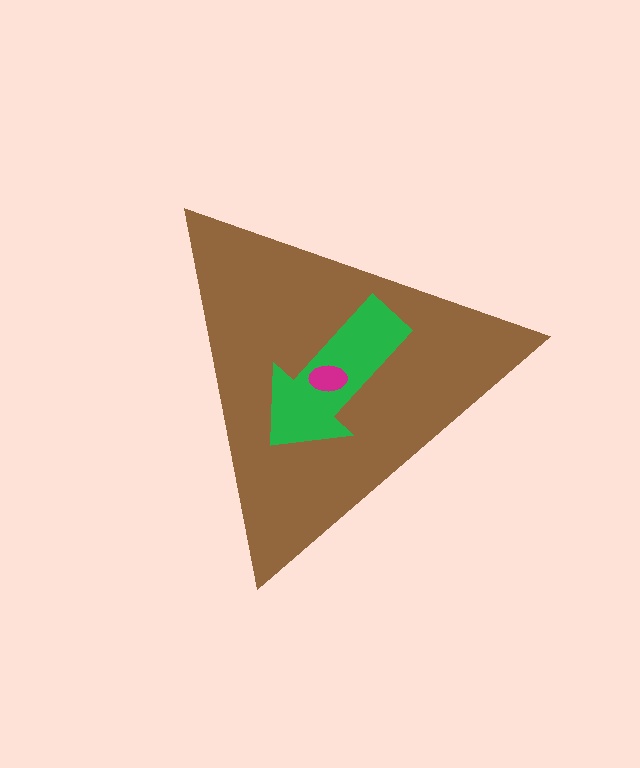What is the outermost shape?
The brown triangle.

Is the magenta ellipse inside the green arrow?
Yes.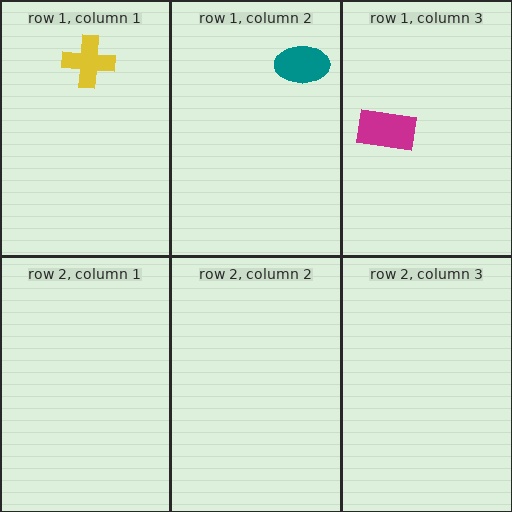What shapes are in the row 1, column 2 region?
The teal ellipse.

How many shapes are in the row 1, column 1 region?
1.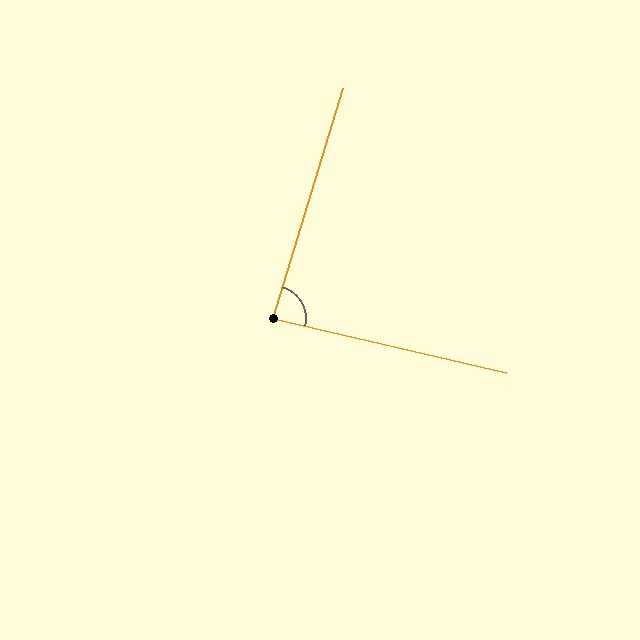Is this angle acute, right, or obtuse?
It is approximately a right angle.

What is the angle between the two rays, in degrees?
Approximately 86 degrees.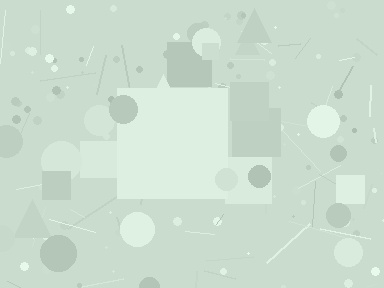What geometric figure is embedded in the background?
A square is embedded in the background.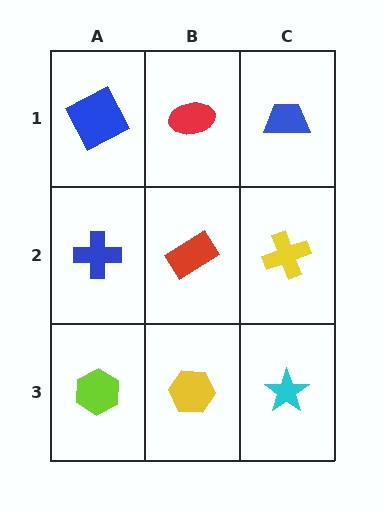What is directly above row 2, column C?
A blue trapezoid.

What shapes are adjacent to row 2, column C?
A blue trapezoid (row 1, column C), a cyan star (row 3, column C), a red rectangle (row 2, column B).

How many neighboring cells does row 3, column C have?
2.